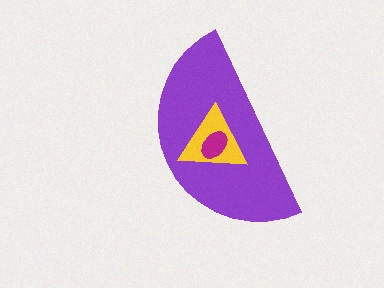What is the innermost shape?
The magenta ellipse.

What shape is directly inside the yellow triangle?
The magenta ellipse.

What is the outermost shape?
The purple semicircle.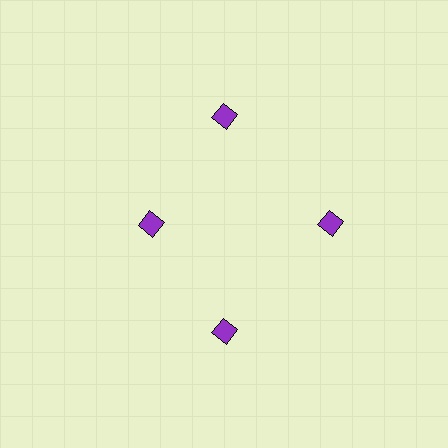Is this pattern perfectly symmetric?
No. The 4 purple diamonds are arranged in a ring, but one element near the 9 o'clock position is pulled inward toward the center, breaking the 4-fold rotational symmetry.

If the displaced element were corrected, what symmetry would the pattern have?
It would have 4-fold rotational symmetry — the pattern would map onto itself every 90 degrees.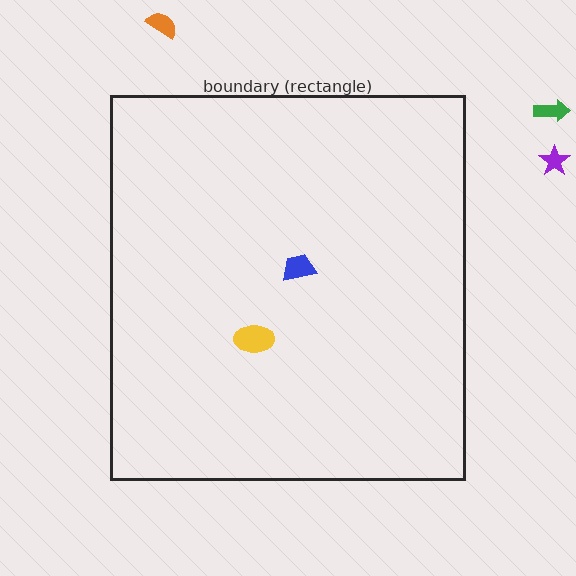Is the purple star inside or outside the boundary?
Outside.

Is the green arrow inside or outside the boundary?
Outside.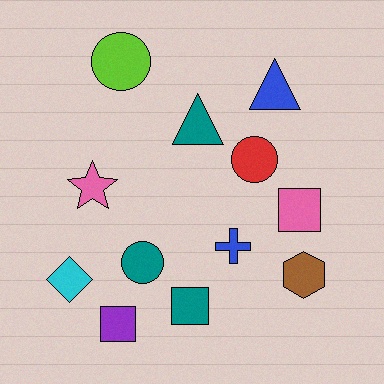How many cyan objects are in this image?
There is 1 cyan object.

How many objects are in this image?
There are 12 objects.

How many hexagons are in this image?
There is 1 hexagon.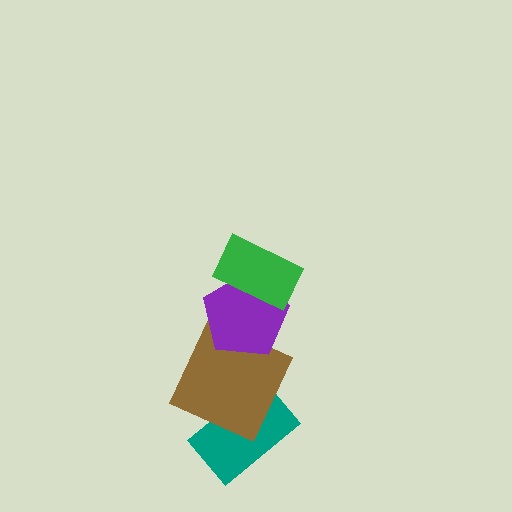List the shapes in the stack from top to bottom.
From top to bottom: the green rectangle, the purple pentagon, the brown square, the teal rectangle.